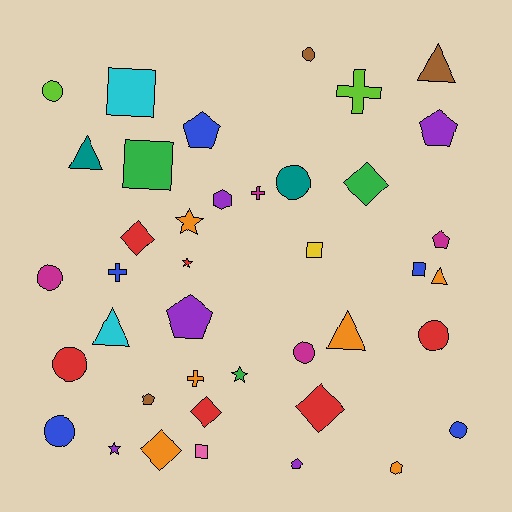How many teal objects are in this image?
There are 2 teal objects.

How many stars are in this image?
There are 4 stars.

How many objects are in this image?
There are 40 objects.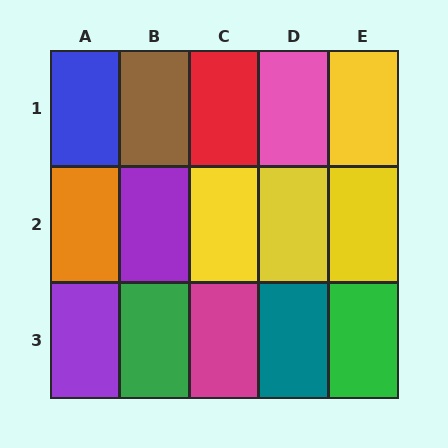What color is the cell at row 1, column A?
Blue.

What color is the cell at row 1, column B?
Brown.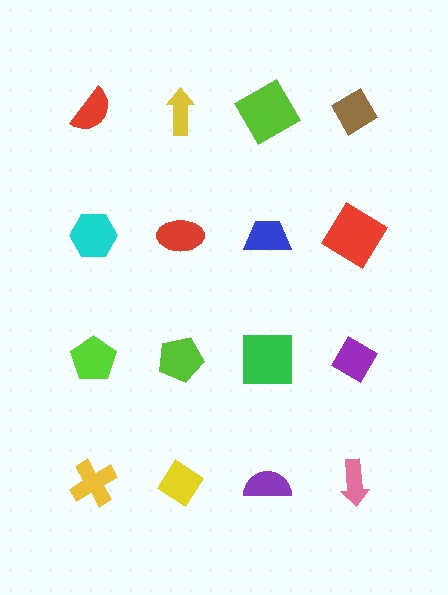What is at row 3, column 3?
A green square.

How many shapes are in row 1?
4 shapes.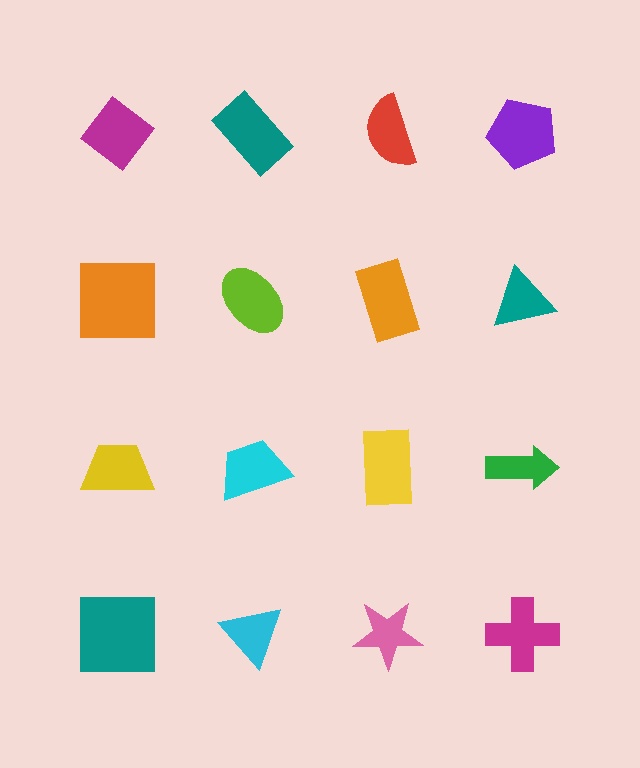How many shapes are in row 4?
4 shapes.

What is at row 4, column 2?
A cyan triangle.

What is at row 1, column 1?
A magenta diamond.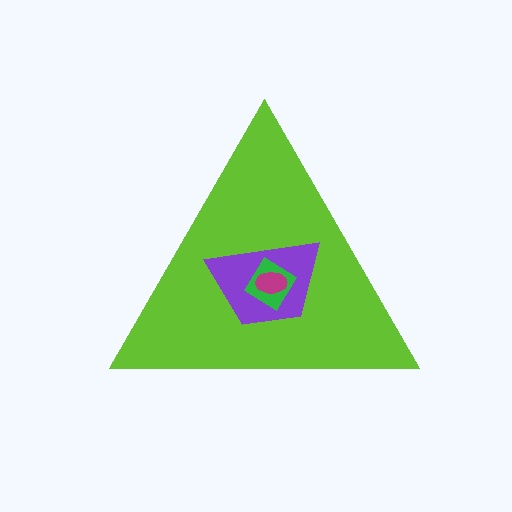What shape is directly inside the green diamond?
The magenta ellipse.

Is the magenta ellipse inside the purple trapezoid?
Yes.